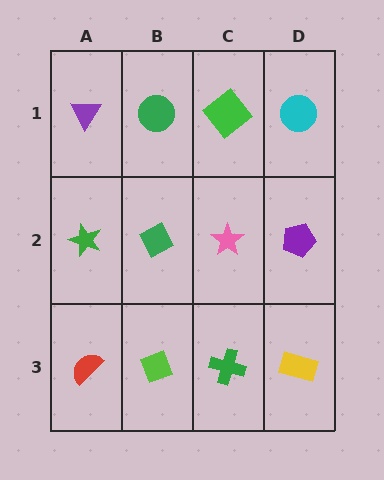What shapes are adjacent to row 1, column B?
A green diamond (row 2, column B), a purple triangle (row 1, column A), a green diamond (row 1, column C).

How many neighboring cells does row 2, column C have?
4.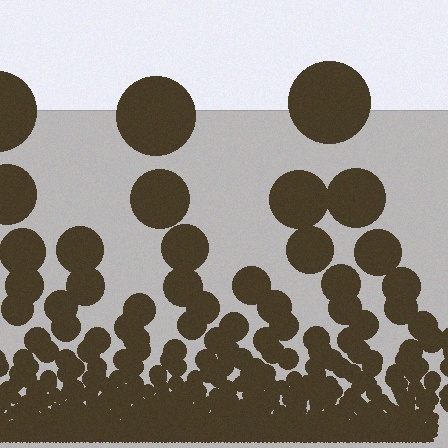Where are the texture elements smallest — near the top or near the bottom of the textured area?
Near the bottom.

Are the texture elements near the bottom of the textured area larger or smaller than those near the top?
Smaller. The gradient is inverted — elements near the bottom are smaller and denser.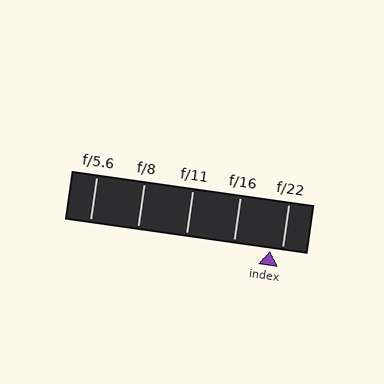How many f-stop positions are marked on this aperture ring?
There are 5 f-stop positions marked.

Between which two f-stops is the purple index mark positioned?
The index mark is between f/16 and f/22.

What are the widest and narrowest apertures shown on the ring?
The widest aperture shown is f/5.6 and the narrowest is f/22.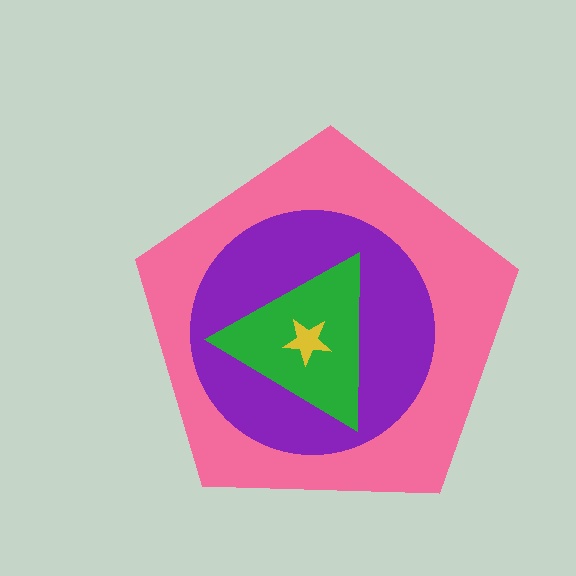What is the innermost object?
The yellow star.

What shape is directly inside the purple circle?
The green triangle.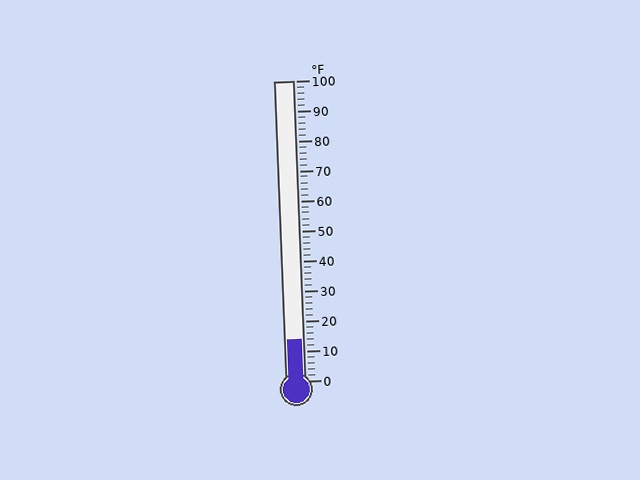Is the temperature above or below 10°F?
The temperature is above 10°F.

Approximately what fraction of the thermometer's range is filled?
The thermometer is filled to approximately 15% of its range.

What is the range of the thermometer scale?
The thermometer scale ranges from 0°F to 100°F.